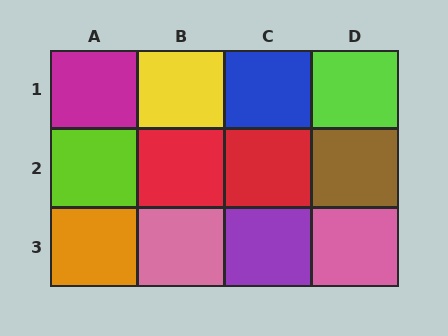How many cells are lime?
2 cells are lime.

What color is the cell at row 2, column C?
Red.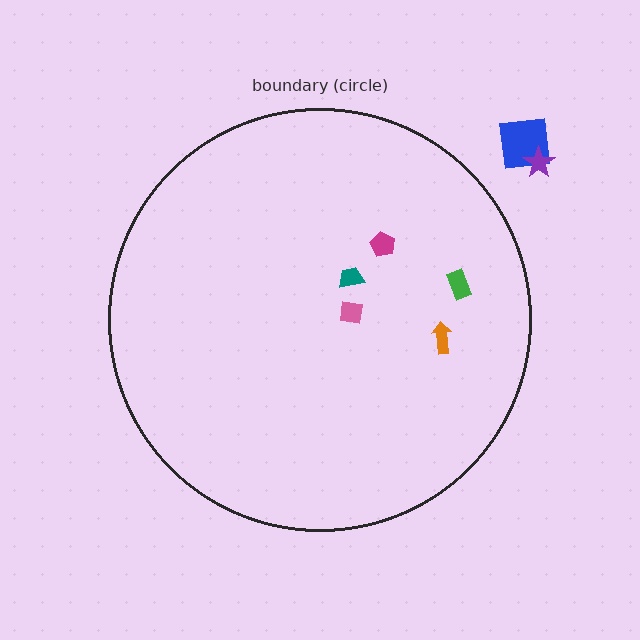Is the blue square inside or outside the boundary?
Outside.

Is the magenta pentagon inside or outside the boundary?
Inside.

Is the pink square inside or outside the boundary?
Inside.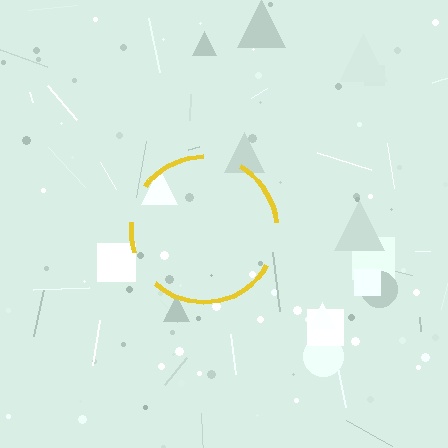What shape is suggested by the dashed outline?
The dashed outline suggests a circle.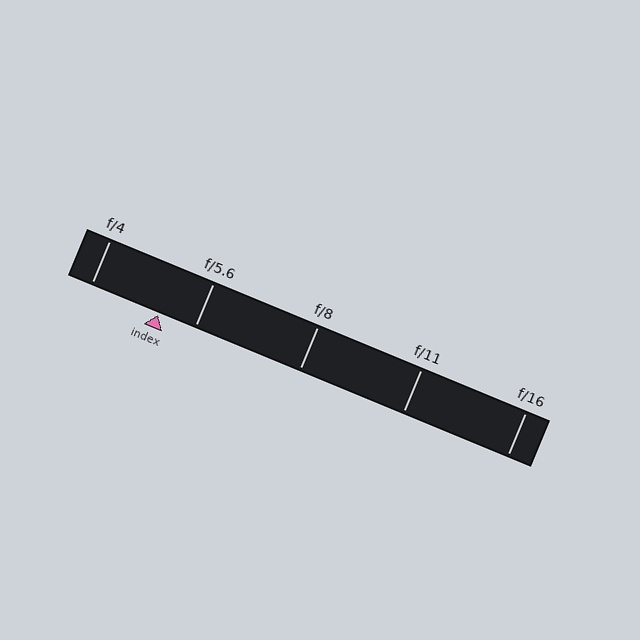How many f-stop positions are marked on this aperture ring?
There are 5 f-stop positions marked.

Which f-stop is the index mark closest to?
The index mark is closest to f/5.6.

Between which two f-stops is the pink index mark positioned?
The index mark is between f/4 and f/5.6.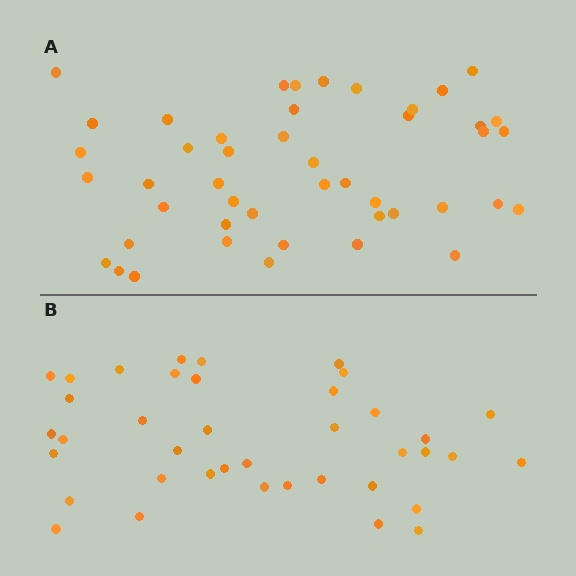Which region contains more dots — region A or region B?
Region A (the top region) has more dots.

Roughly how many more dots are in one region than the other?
Region A has roughly 8 or so more dots than region B.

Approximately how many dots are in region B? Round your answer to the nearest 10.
About 40 dots. (The exact count is 39, which rounds to 40.)